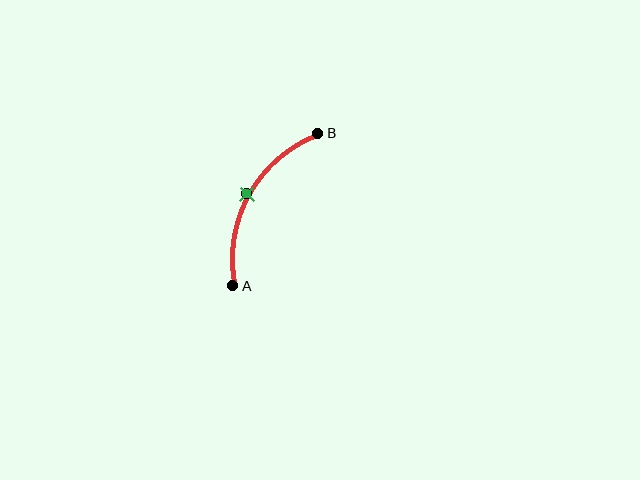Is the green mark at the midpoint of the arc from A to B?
Yes. The green mark lies on the arc at equal arc-length from both A and B — it is the arc midpoint.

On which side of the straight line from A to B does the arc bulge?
The arc bulges to the left of the straight line connecting A and B.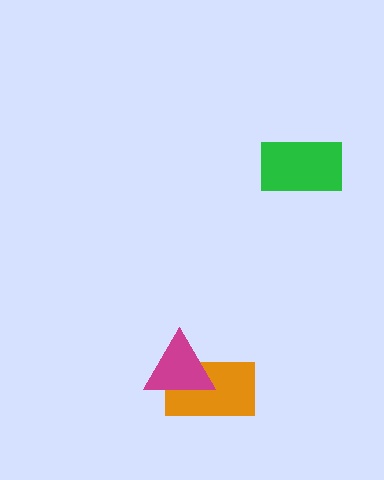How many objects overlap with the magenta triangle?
1 object overlaps with the magenta triangle.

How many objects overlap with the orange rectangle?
1 object overlaps with the orange rectangle.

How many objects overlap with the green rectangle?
0 objects overlap with the green rectangle.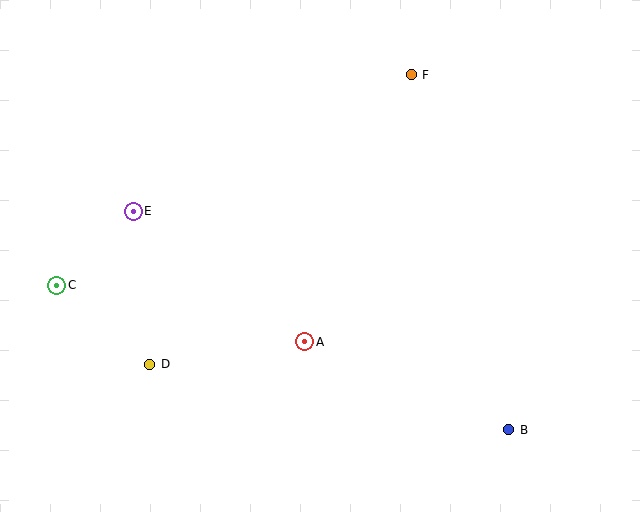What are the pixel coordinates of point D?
Point D is at (150, 365).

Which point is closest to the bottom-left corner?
Point D is closest to the bottom-left corner.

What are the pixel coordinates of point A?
Point A is at (305, 342).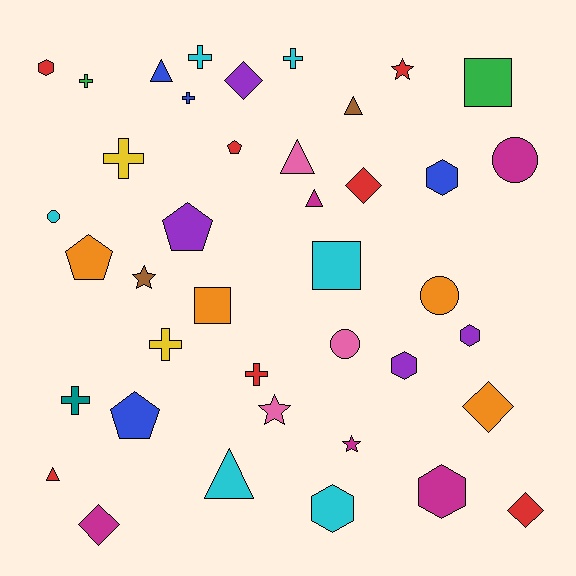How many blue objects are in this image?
There are 4 blue objects.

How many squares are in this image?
There are 3 squares.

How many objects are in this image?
There are 40 objects.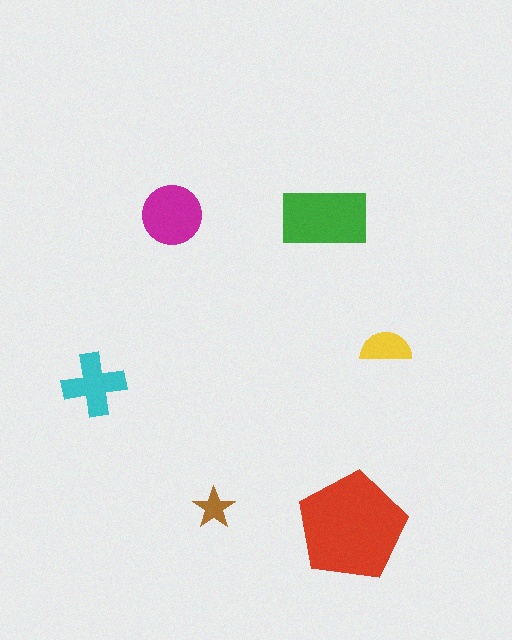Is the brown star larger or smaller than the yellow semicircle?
Smaller.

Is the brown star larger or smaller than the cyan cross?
Smaller.